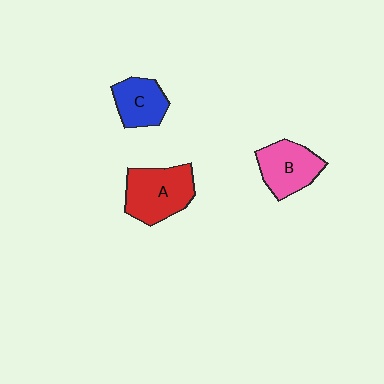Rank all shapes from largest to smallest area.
From largest to smallest: A (red), B (pink), C (blue).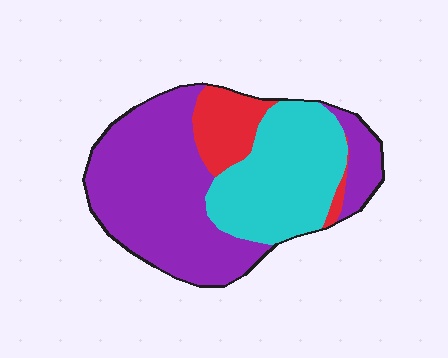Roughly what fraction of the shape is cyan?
Cyan takes up about one third (1/3) of the shape.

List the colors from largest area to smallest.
From largest to smallest: purple, cyan, red.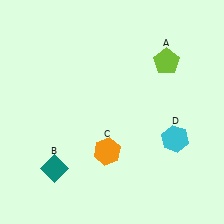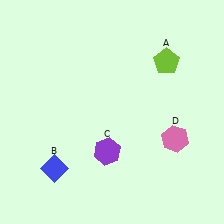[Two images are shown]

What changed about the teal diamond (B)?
In Image 1, B is teal. In Image 2, it changed to blue.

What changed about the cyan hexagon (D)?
In Image 1, D is cyan. In Image 2, it changed to pink.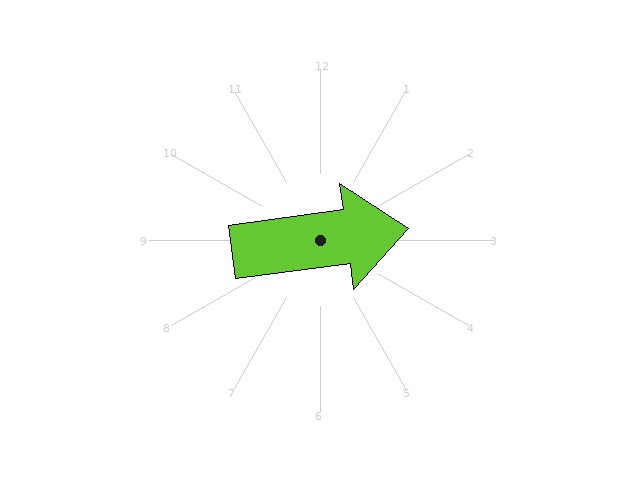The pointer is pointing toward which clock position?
Roughly 3 o'clock.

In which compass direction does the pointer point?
East.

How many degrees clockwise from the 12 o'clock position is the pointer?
Approximately 82 degrees.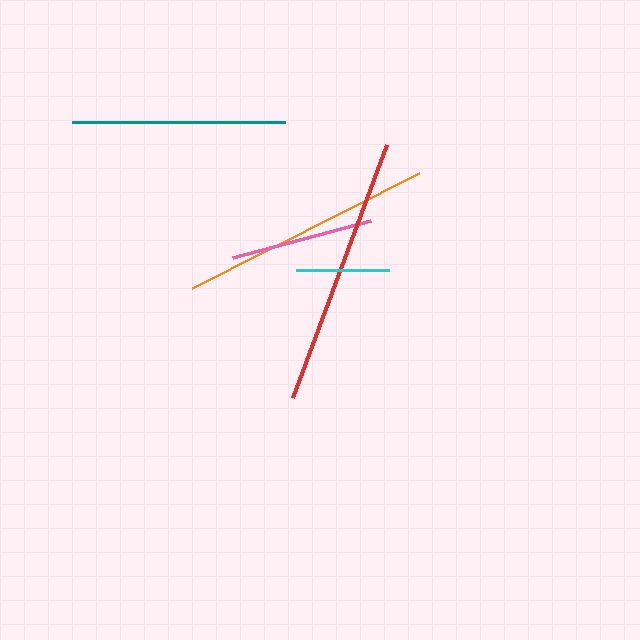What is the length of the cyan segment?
The cyan segment is approximately 94 pixels long.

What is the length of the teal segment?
The teal segment is approximately 213 pixels long.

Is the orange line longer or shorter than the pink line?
The orange line is longer than the pink line.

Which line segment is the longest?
The red line is the longest at approximately 271 pixels.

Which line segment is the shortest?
The cyan line is the shortest at approximately 94 pixels.